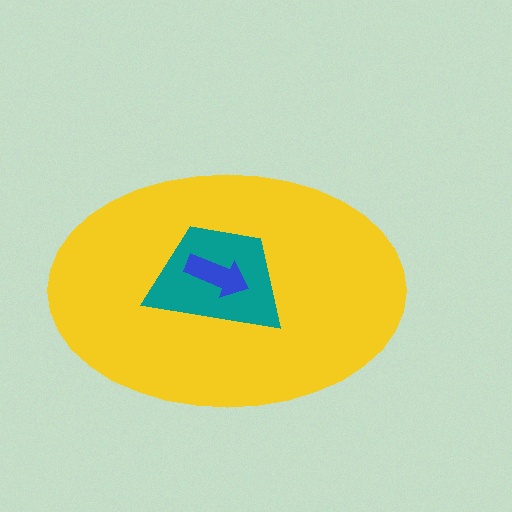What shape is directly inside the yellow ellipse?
The teal trapezoid.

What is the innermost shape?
The blue arrow.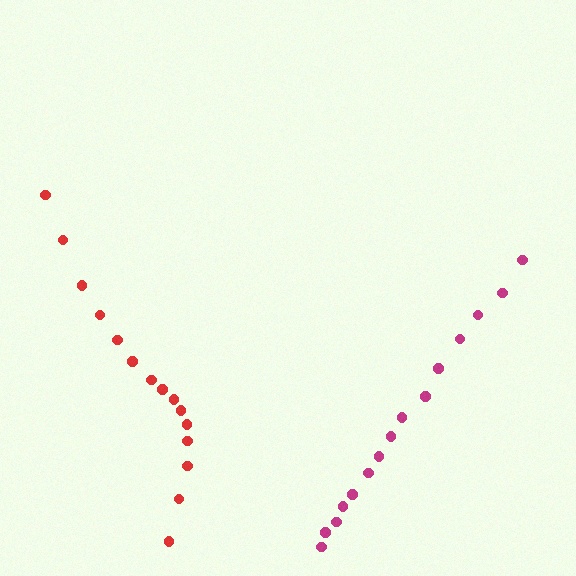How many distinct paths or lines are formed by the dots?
There are 2 distinct paths.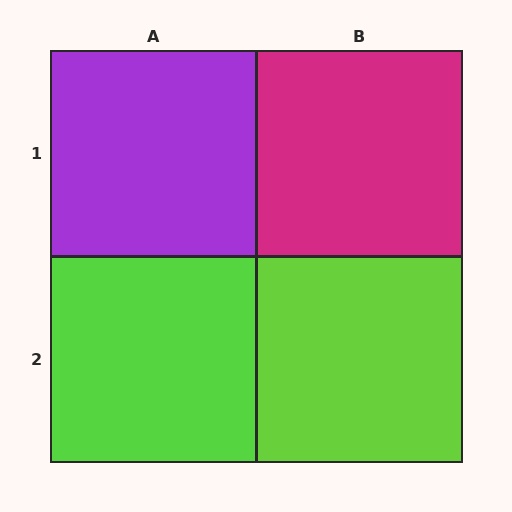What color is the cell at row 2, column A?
Lime.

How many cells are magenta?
1 cell is magenta.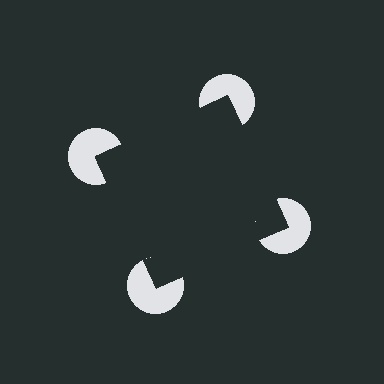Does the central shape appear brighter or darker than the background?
It typically appears slightly darker than the background, even though no actual brightness change is drawn.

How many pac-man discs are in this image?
There are 4 — one at each vertex of the illusory square.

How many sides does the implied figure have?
4 sides.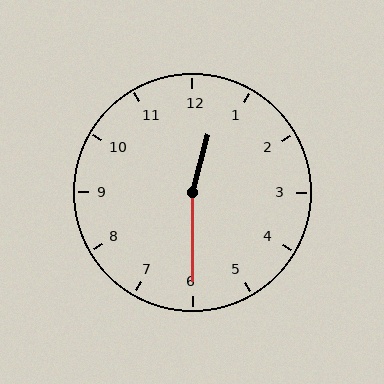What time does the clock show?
12:30.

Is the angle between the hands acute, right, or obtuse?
It is obtuse.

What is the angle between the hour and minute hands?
Approximately 165 degrees.